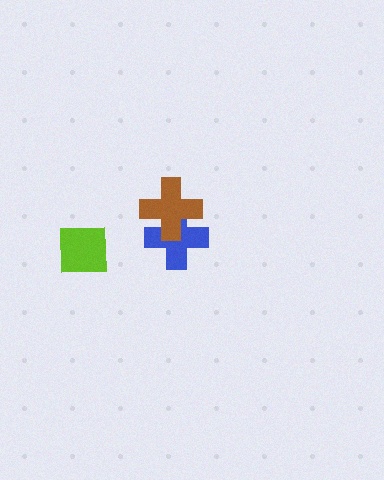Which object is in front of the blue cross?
The brown cross is in front of the blue cross.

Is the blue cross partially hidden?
Yes, it is partially covered by another shape.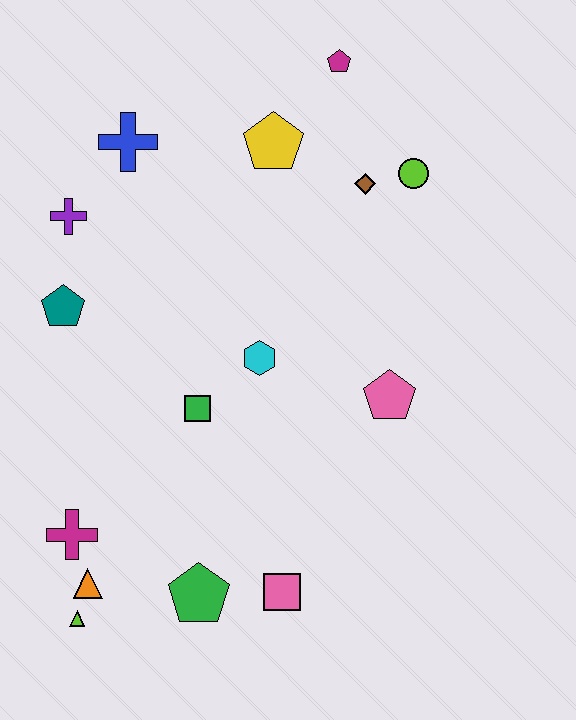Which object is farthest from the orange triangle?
The magenta pentagon is farthest from the orange triangle.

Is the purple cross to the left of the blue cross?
Yes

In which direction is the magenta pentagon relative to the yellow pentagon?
The magenta pentagon is above the yellow pentagon.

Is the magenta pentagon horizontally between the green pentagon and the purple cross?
No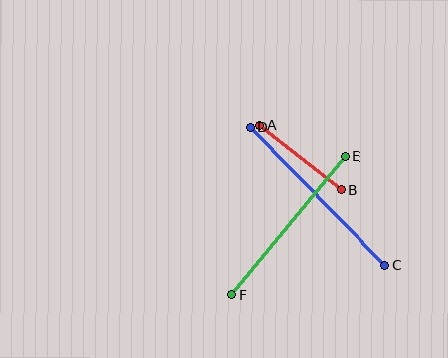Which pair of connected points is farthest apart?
Points C and D are farthest apart.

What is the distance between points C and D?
The distance is approximately 191 pixels.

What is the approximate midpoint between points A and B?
The midpoint is at approximately (301, 158) pixels.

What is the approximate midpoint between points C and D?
The midpoint is at approximately (317, 196) pixels.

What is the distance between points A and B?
The distance is approximately 104 pixels.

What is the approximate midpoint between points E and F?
The midpoint is at approximately (288, 226) pixels.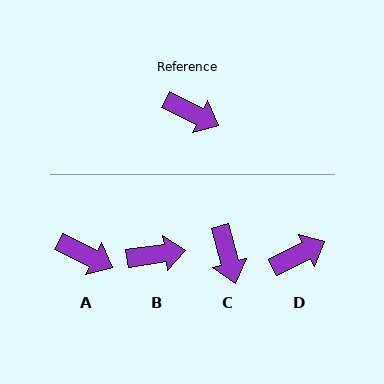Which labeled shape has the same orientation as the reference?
A.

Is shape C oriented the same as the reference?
No, it is off by about 49 degrees.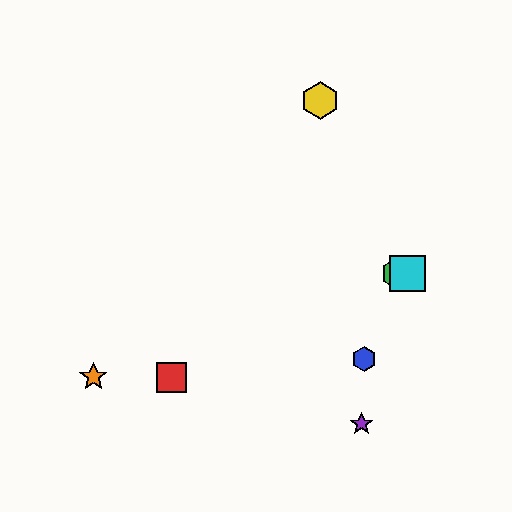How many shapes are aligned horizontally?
2 shapes (the green hexagon, the cyan square) are aligned horizontally.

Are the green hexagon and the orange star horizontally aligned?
No, the green hexagon is at y≈274 and the orange star is at y≈377.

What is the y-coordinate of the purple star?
The purple star is at y≈424.